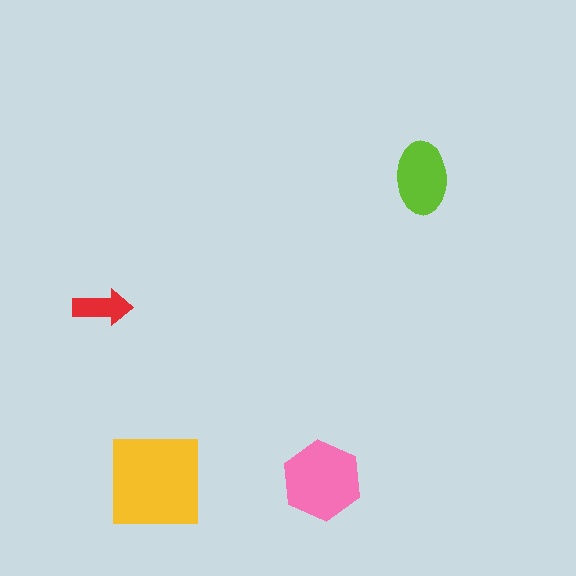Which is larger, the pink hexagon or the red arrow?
The pink hexagon.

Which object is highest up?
The lime ellipse is topmost.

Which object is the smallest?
The red arrow.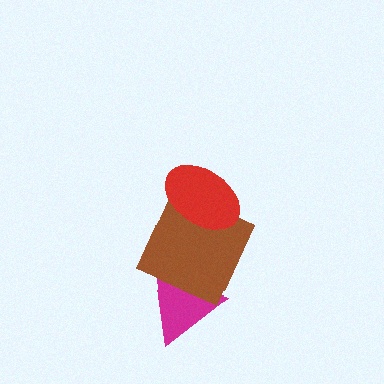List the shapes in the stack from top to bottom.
From top to bottom: the red ellipse, the brown square, the magenta triangle.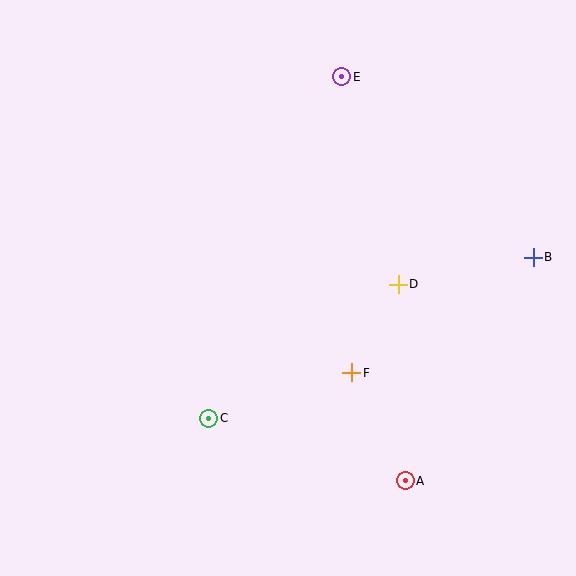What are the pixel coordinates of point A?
Point A is at (405, 481).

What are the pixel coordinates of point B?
Point B is at (533, 257).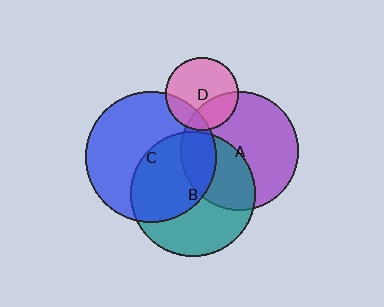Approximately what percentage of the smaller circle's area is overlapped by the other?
Approximately 50%.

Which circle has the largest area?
Circle C (blue).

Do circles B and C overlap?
Yes.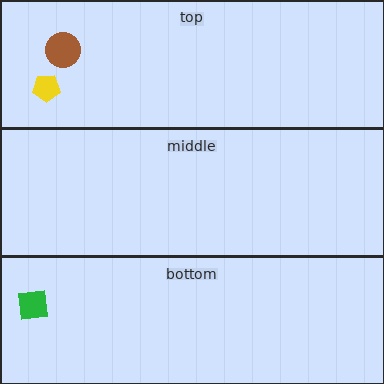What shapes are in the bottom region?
The green square.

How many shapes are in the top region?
2.